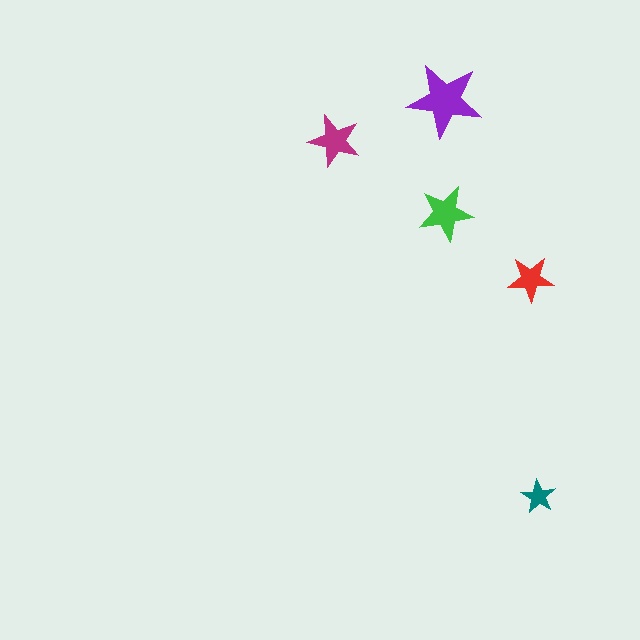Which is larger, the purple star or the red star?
The purple one.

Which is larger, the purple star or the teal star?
The purple one.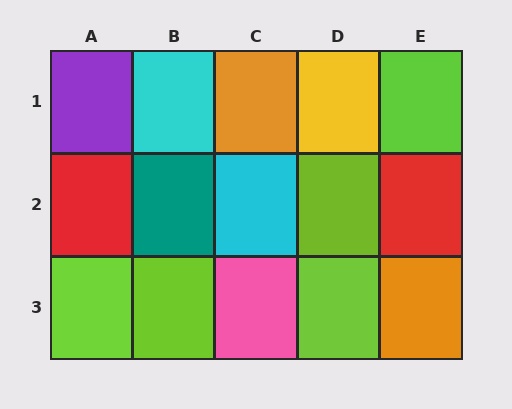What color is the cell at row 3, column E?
Orange.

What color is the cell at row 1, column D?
Yellow.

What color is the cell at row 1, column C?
Orange.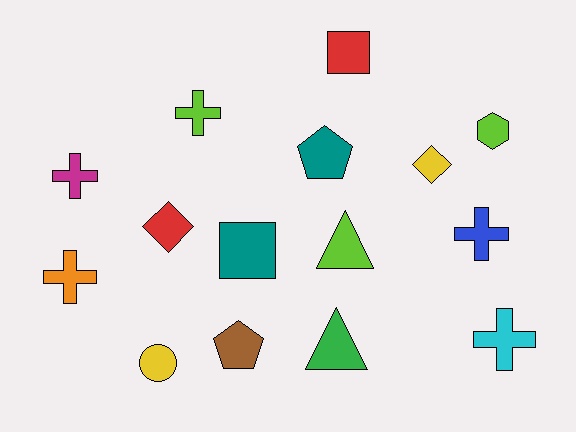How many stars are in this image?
There are no stars.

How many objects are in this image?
There are 15 objects.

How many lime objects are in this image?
There are 3 lime objects.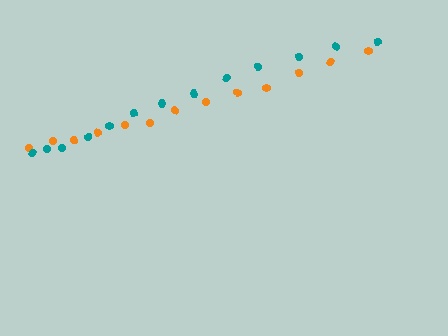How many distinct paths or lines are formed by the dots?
There are 2 distinct paths.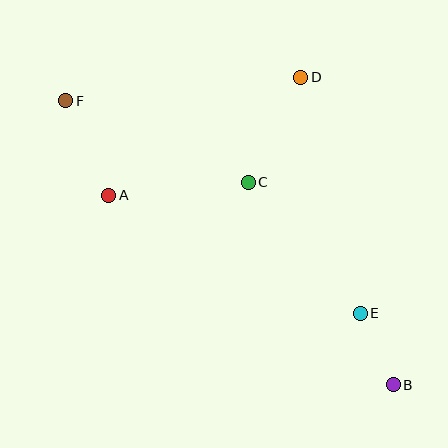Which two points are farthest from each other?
Points B and F are farthest from each other.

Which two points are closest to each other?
Points B and E are closest to each other.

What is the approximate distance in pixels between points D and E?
The distance between D and E is approximately 244 pixels.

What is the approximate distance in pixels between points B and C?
The distance between B and C is approximately 249 pixels.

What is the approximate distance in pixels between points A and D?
The distance between A and D is approximately 225 pixels.